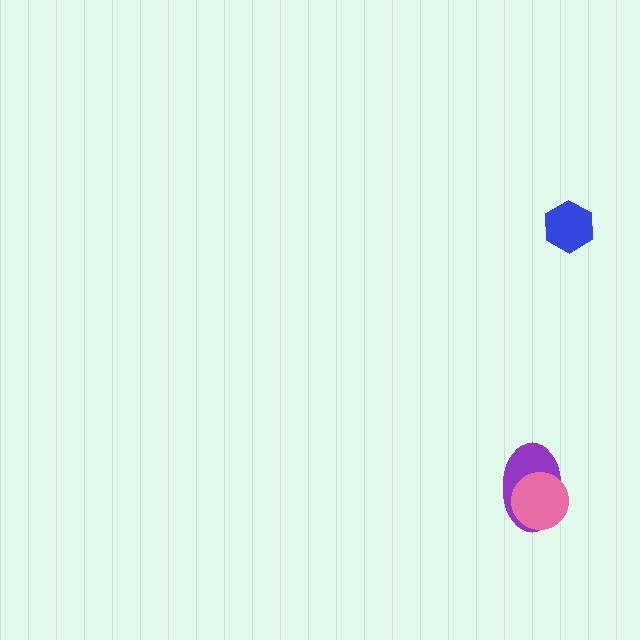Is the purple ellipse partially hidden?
Yes, it is partially covered by another shape.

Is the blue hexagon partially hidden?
No, no other shape covers it.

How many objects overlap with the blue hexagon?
0 objects overlap with the blue hexagon.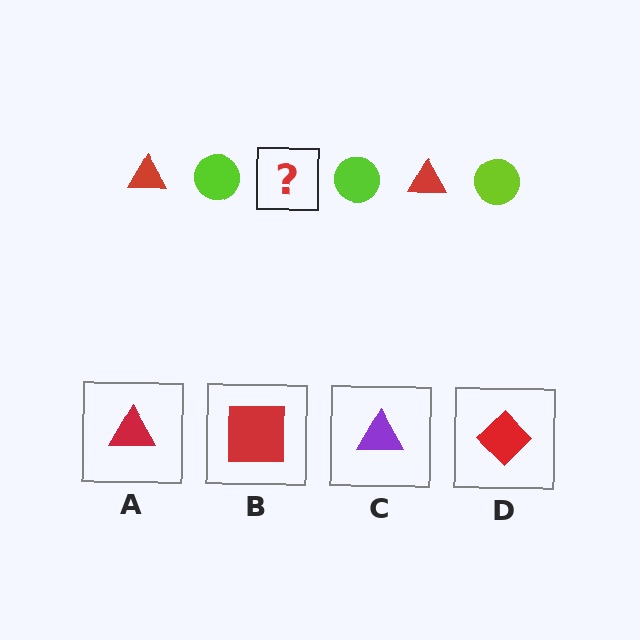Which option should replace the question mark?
Option A.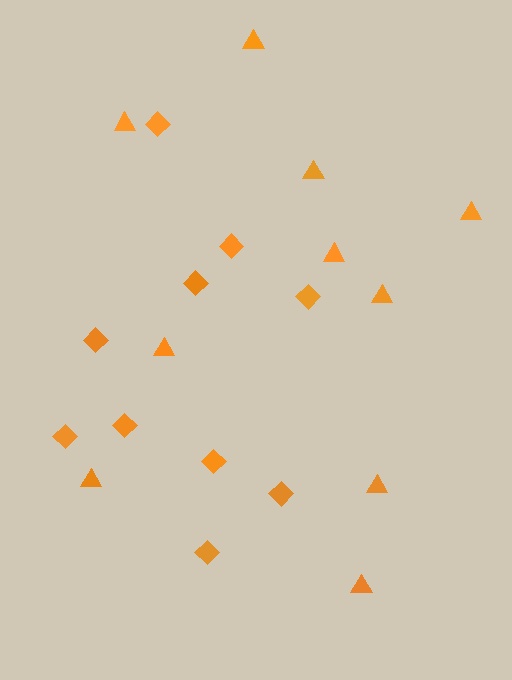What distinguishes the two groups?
There are 2 groups: one group of triangles (10) and one group of diamonds (10).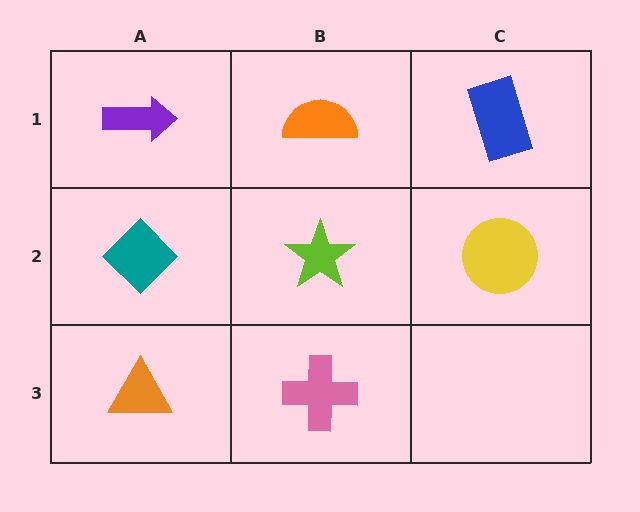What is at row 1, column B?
An orange semicircle.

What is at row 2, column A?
A teal diamond.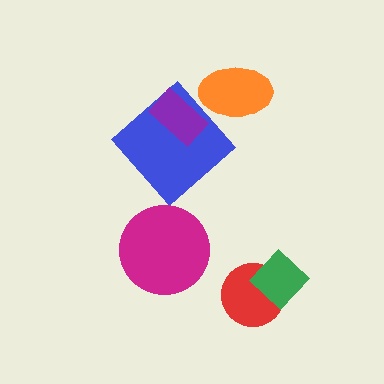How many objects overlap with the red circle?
1 object overlaps with the red circle.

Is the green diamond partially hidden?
No, no other shape covers it.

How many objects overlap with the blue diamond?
1 object overlaps with the blue diamond.